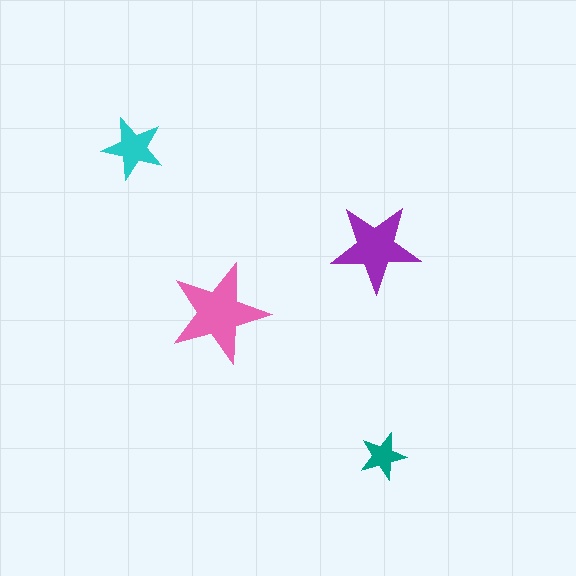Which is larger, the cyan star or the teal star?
The cyan one.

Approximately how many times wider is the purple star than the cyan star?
About 1.5 times wider.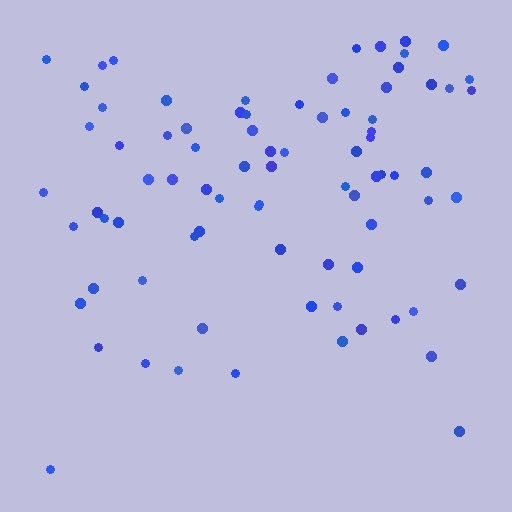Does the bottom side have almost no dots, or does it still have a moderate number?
Still a moderate number, just noticeably fewer than the top.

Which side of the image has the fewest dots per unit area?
The bottom.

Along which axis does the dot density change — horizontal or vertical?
Vertical.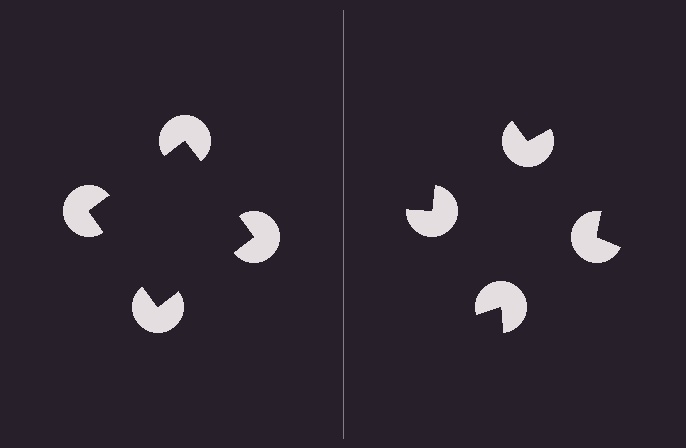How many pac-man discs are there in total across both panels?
8 — 4 on each side.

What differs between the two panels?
The pac-man discs are positioned identically on both sides; only the wedge orientations differ. On the left they align to a square; on the right they are misaligned.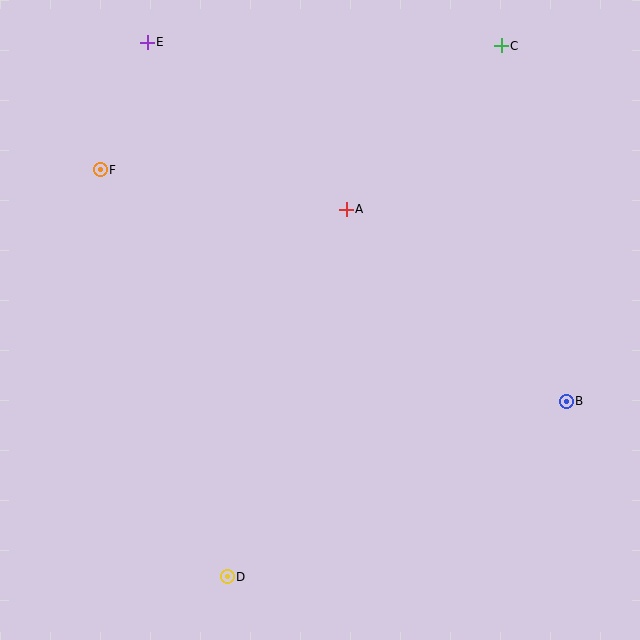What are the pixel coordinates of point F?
Point F is at (100, 170).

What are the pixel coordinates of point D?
Point D is at (227, 577).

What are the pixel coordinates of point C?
Point C is at (501, 46).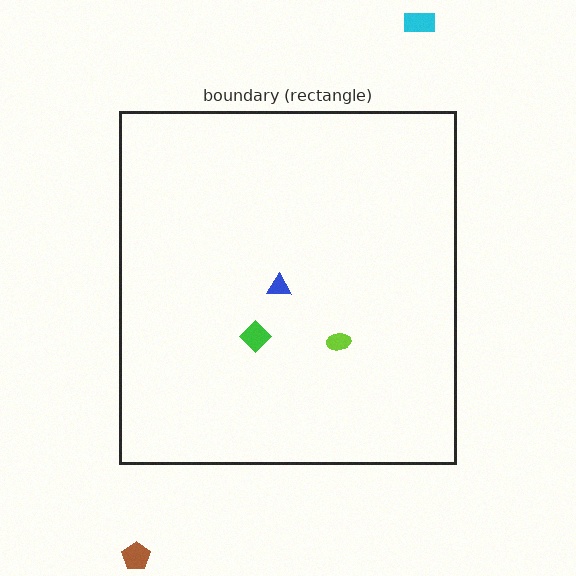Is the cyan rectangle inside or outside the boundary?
Outside.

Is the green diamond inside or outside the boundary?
Inside.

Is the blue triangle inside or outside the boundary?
Inside.